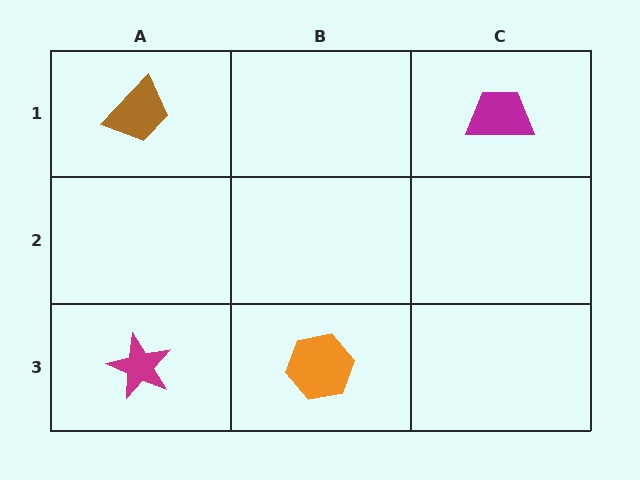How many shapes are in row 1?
2 shapes.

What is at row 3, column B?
An orange hexagon.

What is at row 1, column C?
A magenta trapezoid.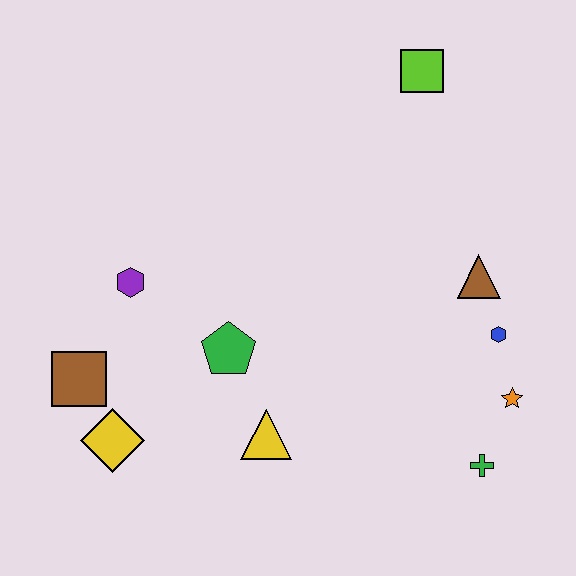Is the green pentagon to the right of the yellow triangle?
No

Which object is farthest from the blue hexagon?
The brown square is farthest from the blue hexagon.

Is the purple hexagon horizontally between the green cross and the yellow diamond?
Yes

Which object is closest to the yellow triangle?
The green pentagon is closest to the yellow triangle.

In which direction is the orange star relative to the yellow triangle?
The orange star is to the right of the yellow triangle.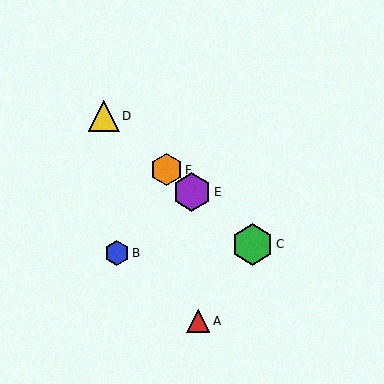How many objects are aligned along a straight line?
4 objects (C, D, E, F) are aligned along a straight line.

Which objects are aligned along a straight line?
Objects C, D, E, F are aligned along a straight line.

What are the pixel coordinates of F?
Object F is at (166, 170).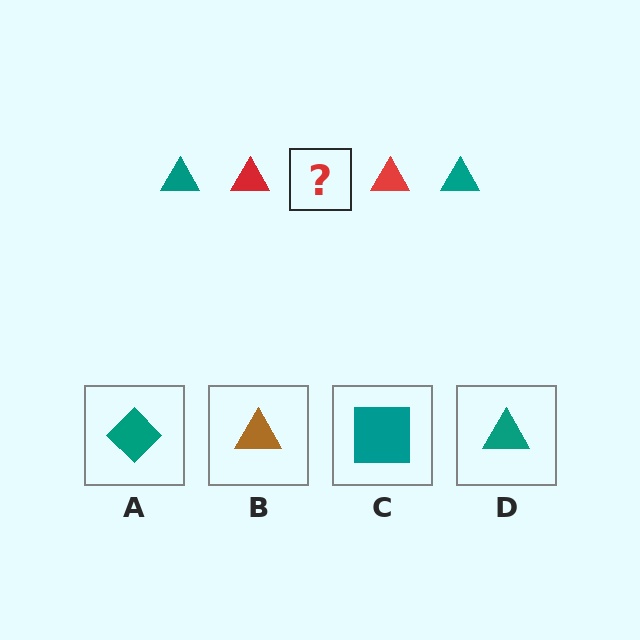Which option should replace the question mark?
Option D.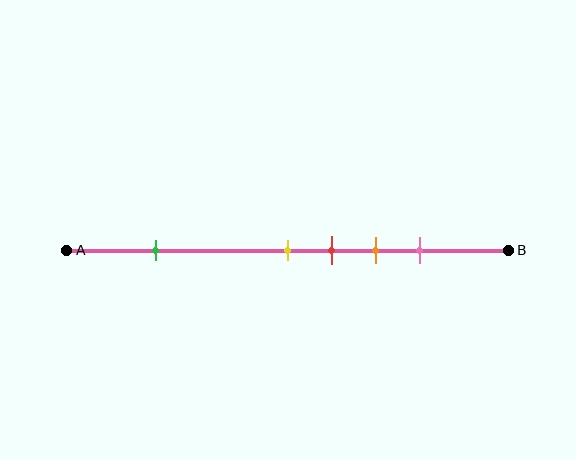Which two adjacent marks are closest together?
The yellow and red marks are the closest adjacent pair.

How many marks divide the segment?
There are 5 marks dividing the segment.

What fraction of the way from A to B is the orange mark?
The orange mark is approximately 70% (0.7) of the way from A to B.